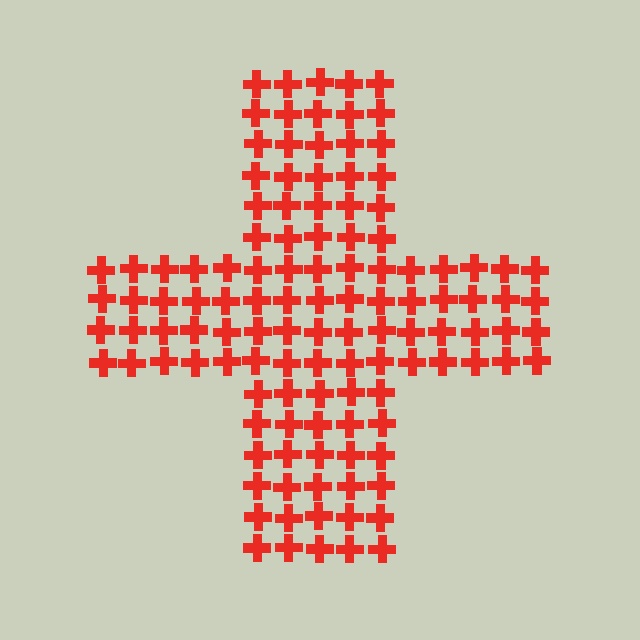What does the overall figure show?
The overall figure shows a cross.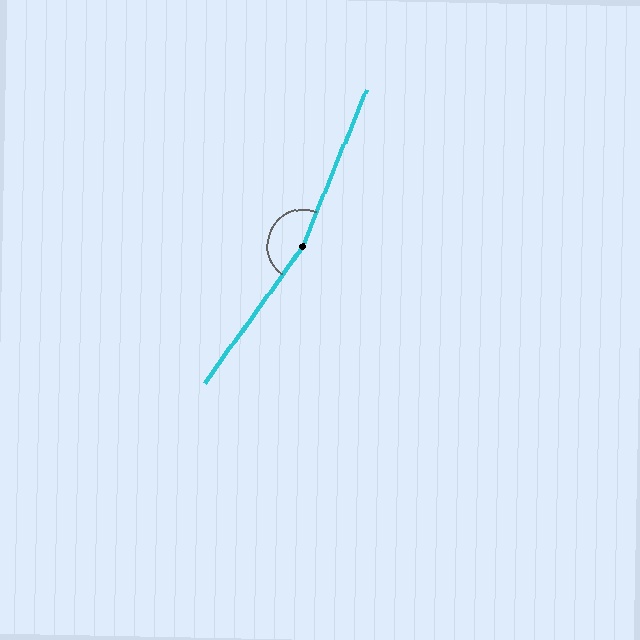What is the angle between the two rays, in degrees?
Approximately 167 degrees.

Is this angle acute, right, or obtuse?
It is obtuse.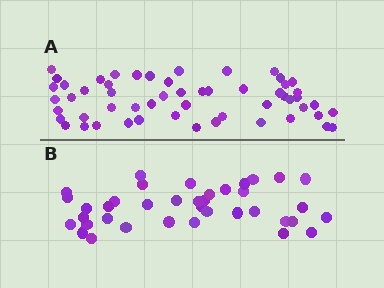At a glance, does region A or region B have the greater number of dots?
Region A (the top region) has more dots.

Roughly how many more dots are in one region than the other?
Region A has approximately 15 more dots than region B.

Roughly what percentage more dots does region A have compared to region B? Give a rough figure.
About 45% more.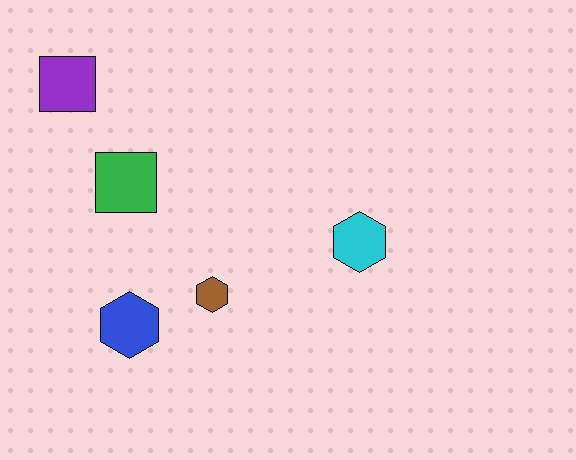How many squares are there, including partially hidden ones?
There are 2 squares.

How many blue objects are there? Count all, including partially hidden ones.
There is 1 blue object.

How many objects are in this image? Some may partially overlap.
There are 5 objects.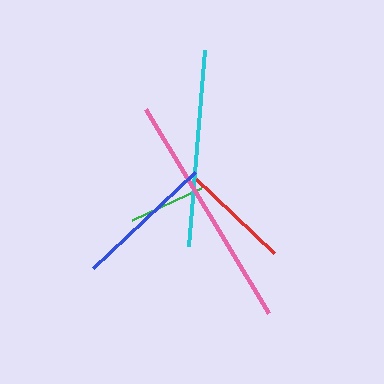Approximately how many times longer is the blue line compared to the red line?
The blue line is approximately 1.3 times the length of the red line.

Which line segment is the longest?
The pink line is the longest at approximately 238 pixels.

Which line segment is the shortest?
The green line is the shortest at approximately 76 pixels.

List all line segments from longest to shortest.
From longest to shortest: pink, cyan, blue, red, green.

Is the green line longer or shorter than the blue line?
The blue line is longer than the green line.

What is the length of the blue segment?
The blue segment is approximately 140 pixels long.